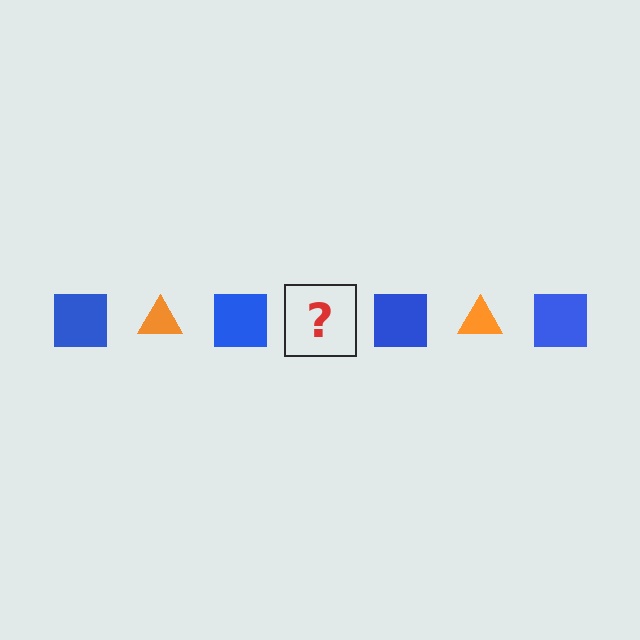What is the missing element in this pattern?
The missing element is an orange triangle.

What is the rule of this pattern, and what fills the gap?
The rule is that the pattern alternates between blue square and orange triangle. The gap should be filled with an orange triangle.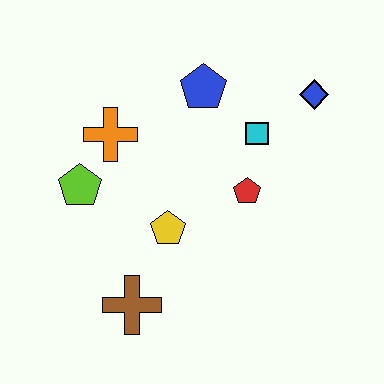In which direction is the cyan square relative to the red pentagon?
The cyan square is above the red pentagon.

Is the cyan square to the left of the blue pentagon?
No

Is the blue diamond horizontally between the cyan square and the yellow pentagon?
No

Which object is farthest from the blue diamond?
The brown cross is farthest from the blue diamond.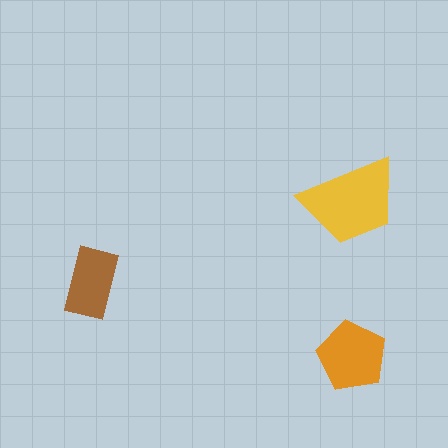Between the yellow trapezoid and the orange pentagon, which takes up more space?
The yellow trapezoid.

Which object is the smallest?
The brown rectangle.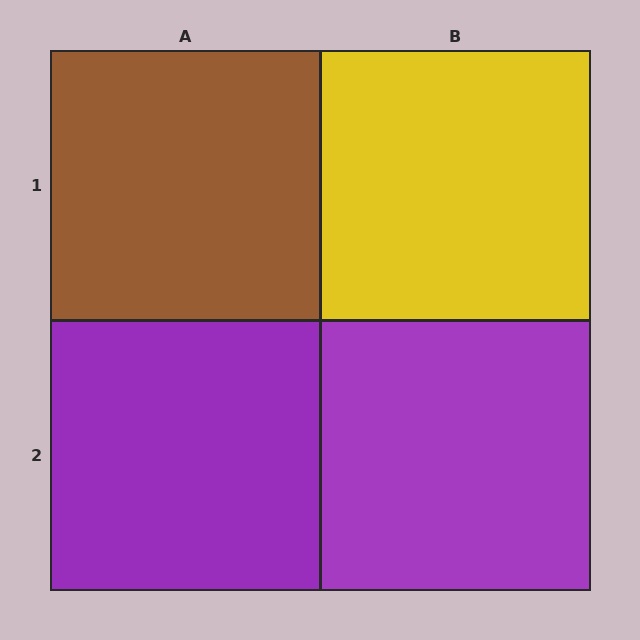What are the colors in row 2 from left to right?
Purple, purple.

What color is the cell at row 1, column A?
Brown.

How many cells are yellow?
1 cell is yellow.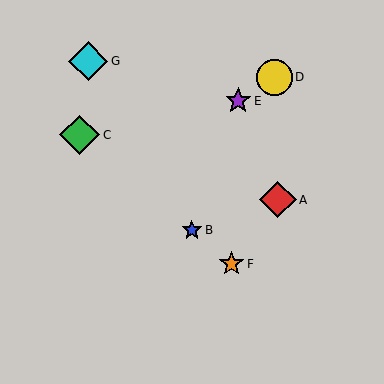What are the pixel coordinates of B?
Object B is at (192, 230).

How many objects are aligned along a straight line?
3 objects (B, C, F) are aligned along a straight line.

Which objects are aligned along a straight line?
Objects B, C, F are aligned along a straight line.